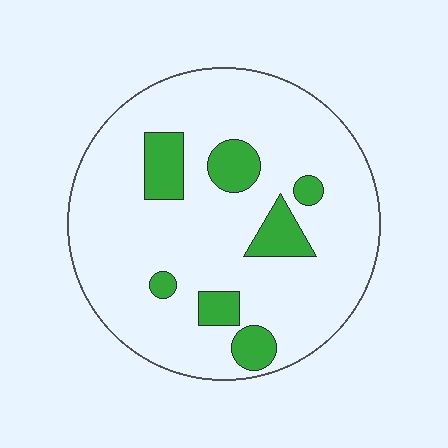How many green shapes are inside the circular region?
7.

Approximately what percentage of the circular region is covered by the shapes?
Approximately 15%.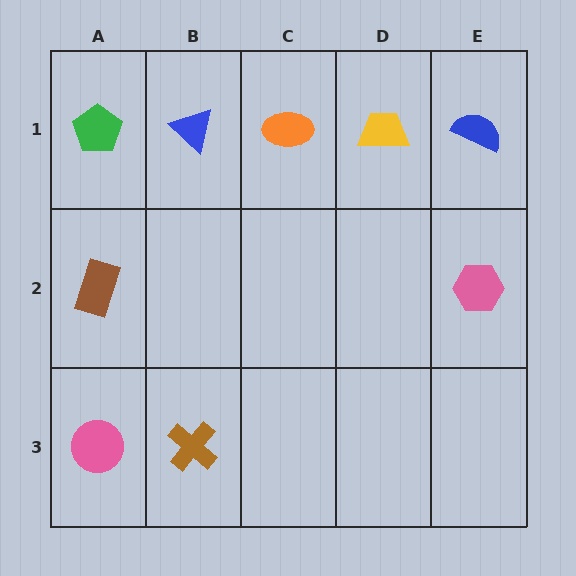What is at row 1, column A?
A green pentagon.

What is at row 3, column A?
A pink circle.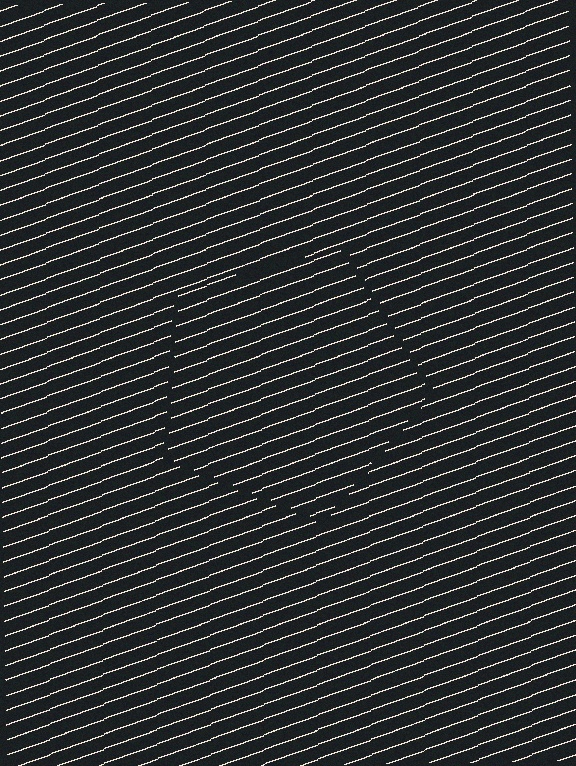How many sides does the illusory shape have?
5 sides — the line-ends trace a pentagon.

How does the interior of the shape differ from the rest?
The interior of the shape contains the same grating, shifted by half a period — the contour is defined by the phase discontinuity where line-ends from the inner and outer gratings abut.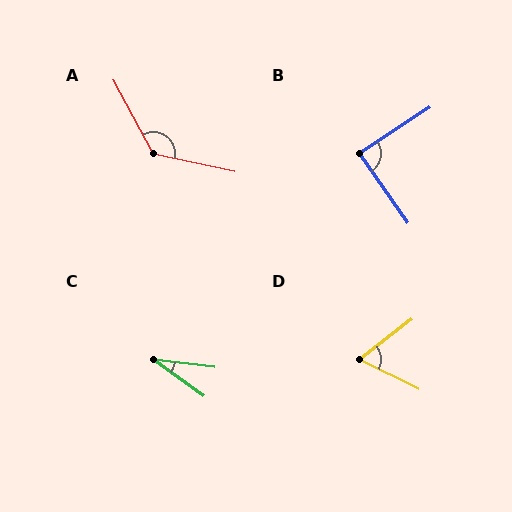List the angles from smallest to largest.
C (29°), D (64°), B (89°), A (130°).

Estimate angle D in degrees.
Approximately 64 degrees.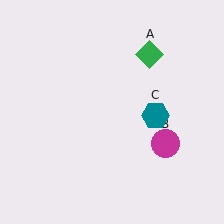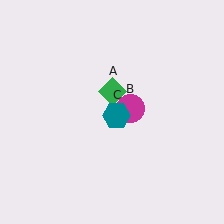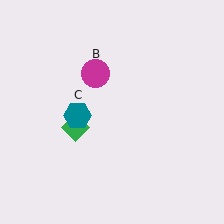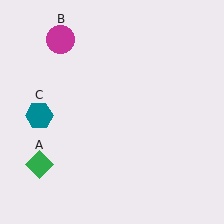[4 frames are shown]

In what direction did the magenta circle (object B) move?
The magenta circle (object B) moved up and to the left.